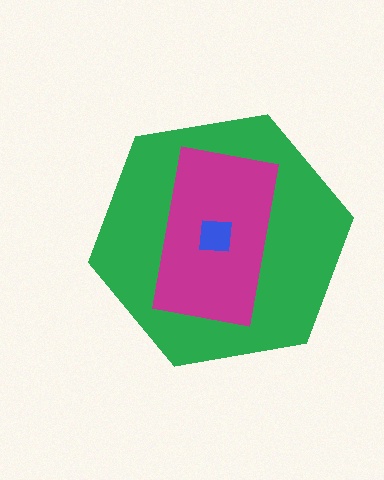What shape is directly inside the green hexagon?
The magenta rectangle.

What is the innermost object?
The blue square.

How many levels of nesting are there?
3.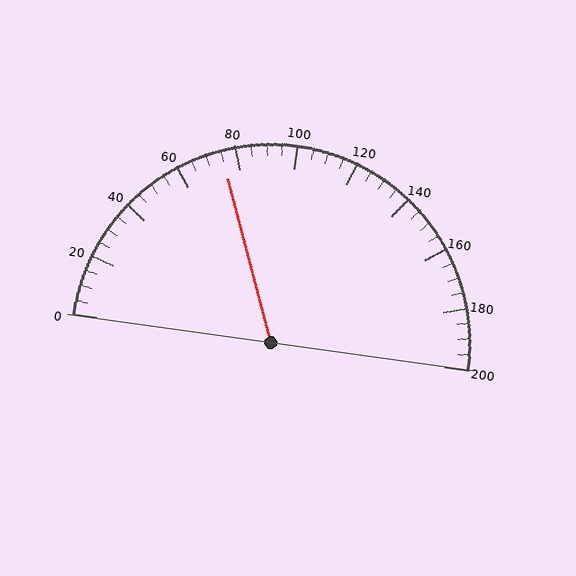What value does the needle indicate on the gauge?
The needle indicates approximately 75.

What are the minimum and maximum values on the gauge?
The gauge ranges from 0 to 200.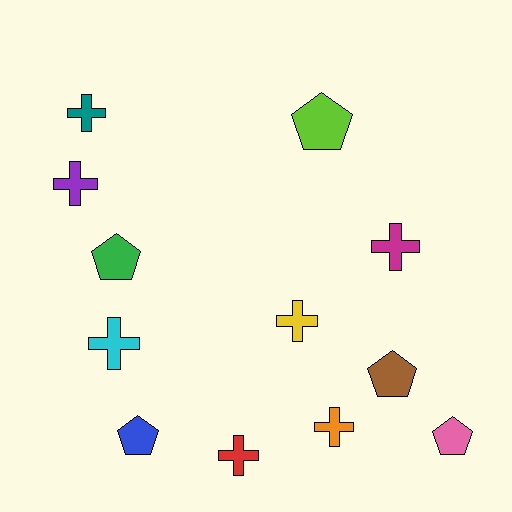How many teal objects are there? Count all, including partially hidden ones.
There is 1 teal object.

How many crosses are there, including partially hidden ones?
There are 7 crosses.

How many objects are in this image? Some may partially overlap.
There are 12 objects.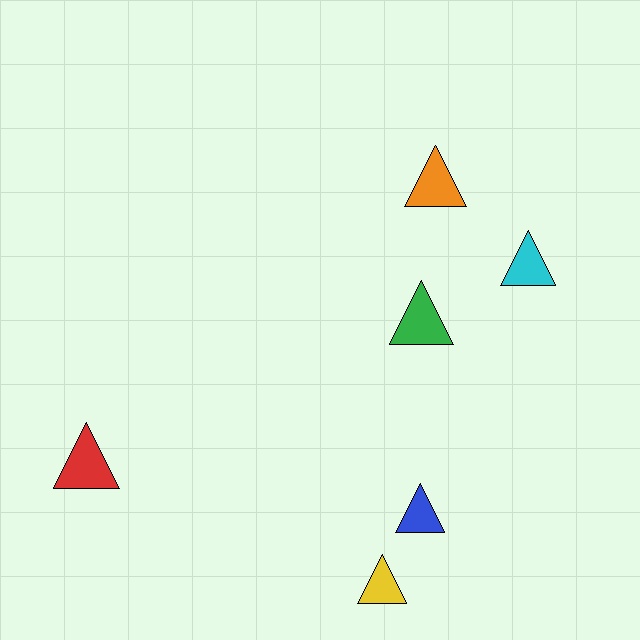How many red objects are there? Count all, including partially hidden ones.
There is 1 red object.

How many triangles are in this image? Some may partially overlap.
There are 6 triangles.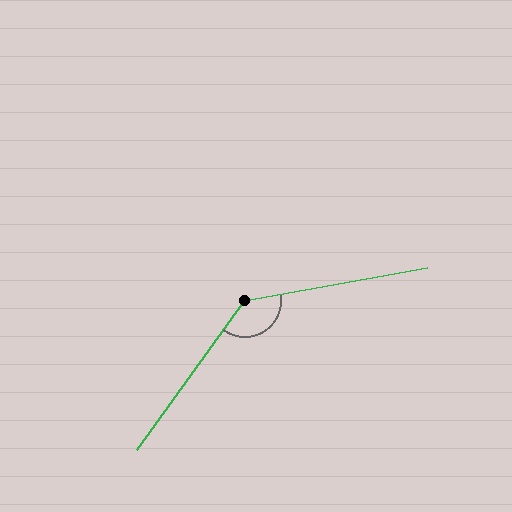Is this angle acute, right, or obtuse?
It is obtuse.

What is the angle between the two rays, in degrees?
Approximately 136 degrees.